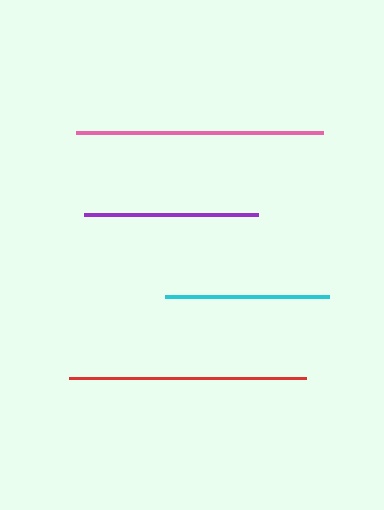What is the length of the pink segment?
The pink segment is approximately 246 pixels long.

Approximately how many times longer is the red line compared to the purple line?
The red line is approximately 1.4 times the length of the purple line.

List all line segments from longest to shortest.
From longest to shortest: pink, red, purple, cyan.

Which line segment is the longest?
The pink line is the longest at approximately 246 pixels.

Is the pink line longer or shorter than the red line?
The pink line is longer than the red line.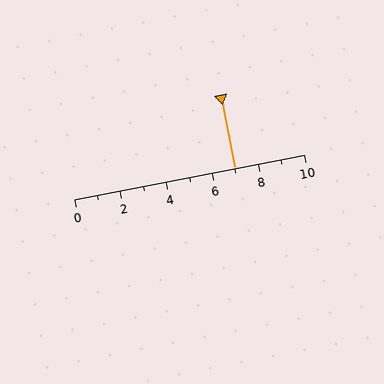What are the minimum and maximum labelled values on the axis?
The axis runs from 0 to 10.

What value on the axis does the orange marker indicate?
The marker indicates approximately 7.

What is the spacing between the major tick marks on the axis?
The major ticks are spaced 2 apart.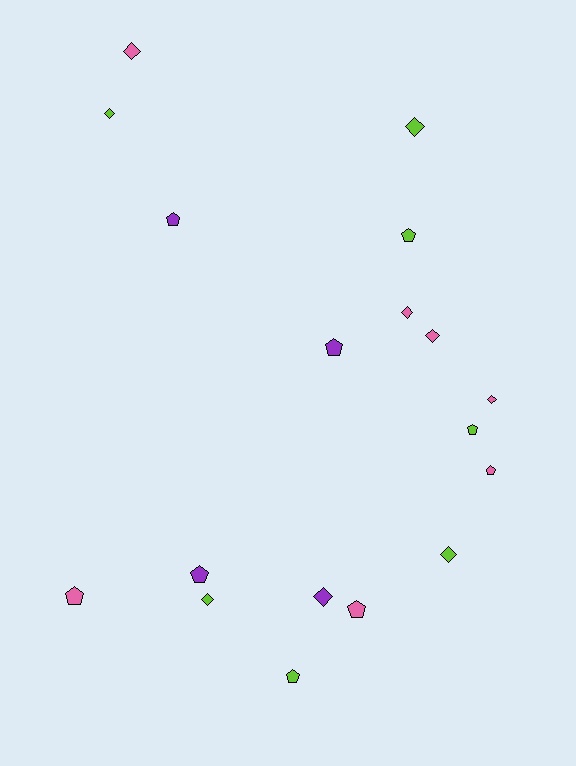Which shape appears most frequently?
Pentagon, with 9 objects.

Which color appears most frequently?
Pink, with 7 objects.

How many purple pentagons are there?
There are 3 purple pentagons.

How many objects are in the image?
There are 18 objects.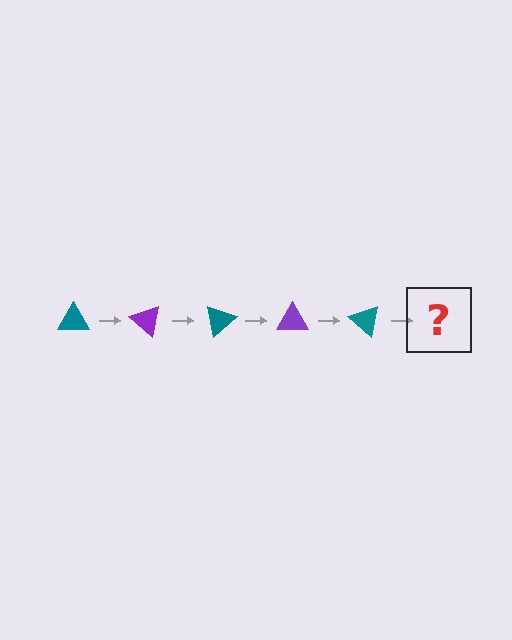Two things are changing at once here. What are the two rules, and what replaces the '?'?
The two rules are that it rotates 40 degrees each step and the color cycles through teal and purple. The '?' should be a purple triangle, rotated 200 degrees from the start.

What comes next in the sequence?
The next element should be a purple triangle, rotated 200 degrees from the start.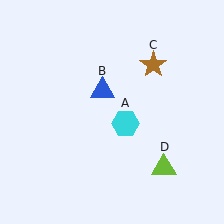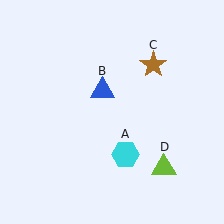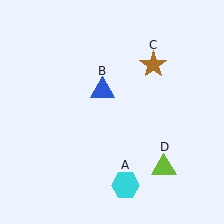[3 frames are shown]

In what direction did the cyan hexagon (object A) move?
The cyan hexagon (object A) moved down.